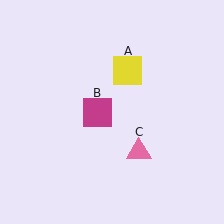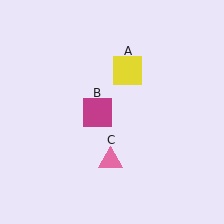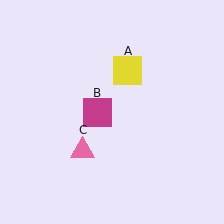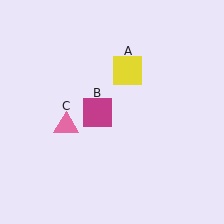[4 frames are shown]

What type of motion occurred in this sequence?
The pink triangle (object C) rotated clockwise around the center of the scene.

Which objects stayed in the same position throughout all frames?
Yellow square (object A) and magenta square (object B) remained stationary.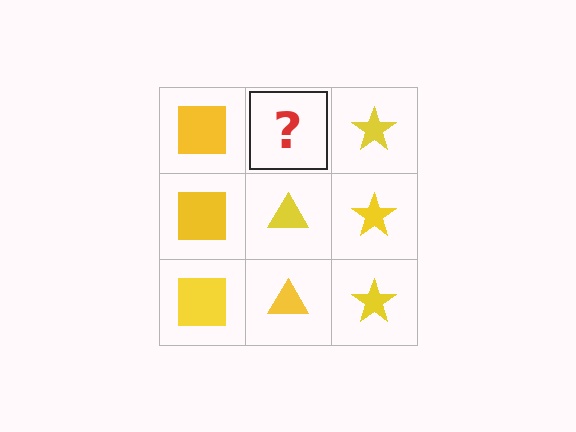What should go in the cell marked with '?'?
The missing cell should contain a yellow triangle.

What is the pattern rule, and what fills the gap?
The rule is that each column has a consistent shape. The gap should be filled with a yellow triangle.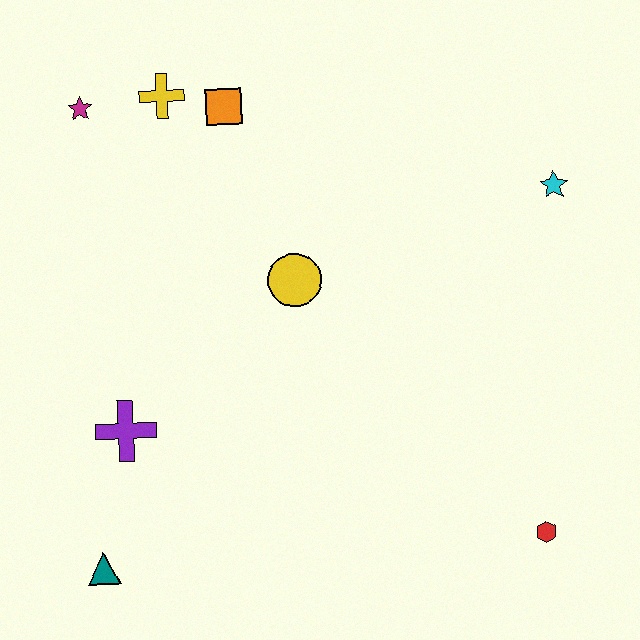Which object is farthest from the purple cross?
The cyan star is farthest from the purple cross.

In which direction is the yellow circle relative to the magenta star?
The yellow circle is to the right of the magenta star.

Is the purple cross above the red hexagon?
Yes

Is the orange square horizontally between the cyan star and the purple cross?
Yes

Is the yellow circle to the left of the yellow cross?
No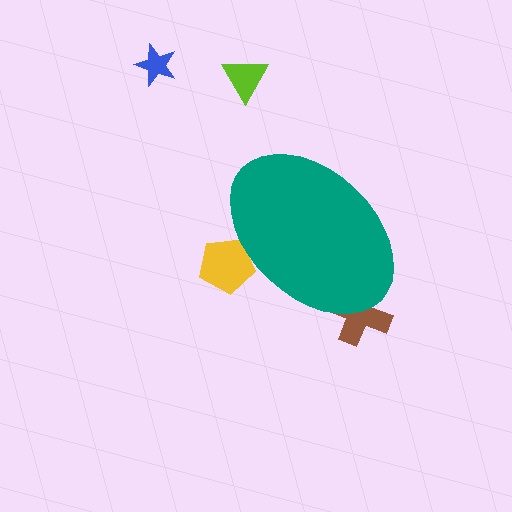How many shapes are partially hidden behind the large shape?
2 shapes are partially hidden.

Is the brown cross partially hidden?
Yes, the brown cross is partially hidden behind the teal ellipse.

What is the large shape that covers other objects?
A teal ellipse.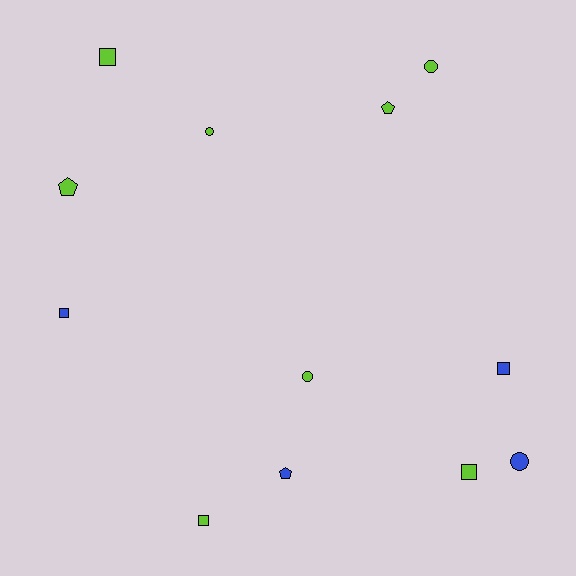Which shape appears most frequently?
Square, with 5 objects.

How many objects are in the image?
There are 12 objects.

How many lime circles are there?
There are 3 lime circles.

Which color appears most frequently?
Lime, with 8 objects.